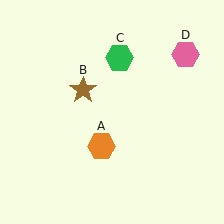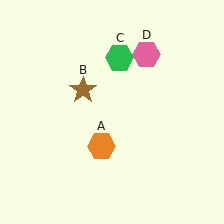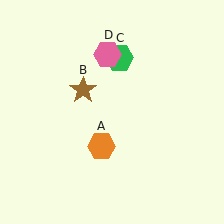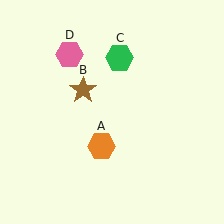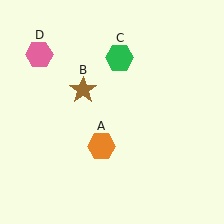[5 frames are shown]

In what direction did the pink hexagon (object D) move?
The pink hexagon (object D) moved left.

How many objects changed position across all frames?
1 object changed position: pink hexagon (object D).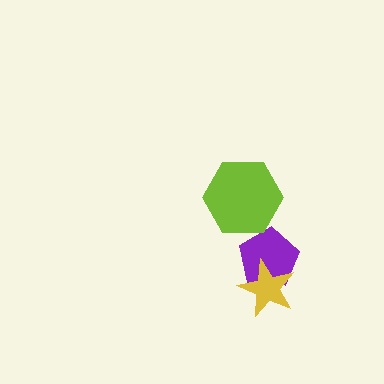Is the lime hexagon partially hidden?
No, no other shape covers it.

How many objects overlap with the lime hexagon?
0 objects overlap with the lime hexagon.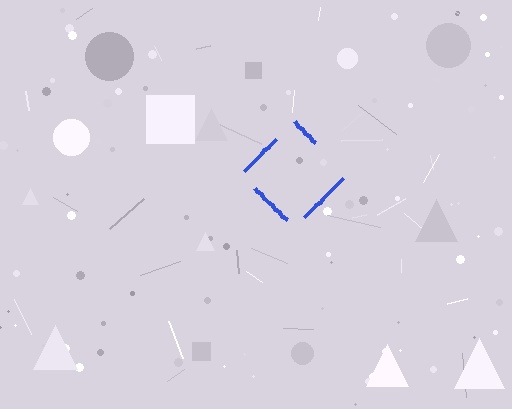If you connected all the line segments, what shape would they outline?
They would outline a diamond.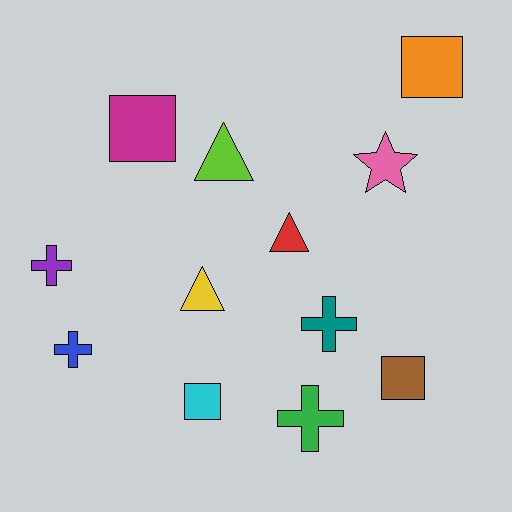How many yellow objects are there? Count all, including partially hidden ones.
There is 1 yellow object.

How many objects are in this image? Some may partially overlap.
There are 12 objects.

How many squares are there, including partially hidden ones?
There are 4 squares.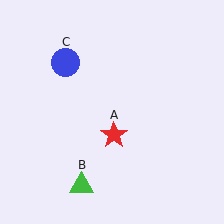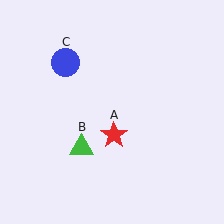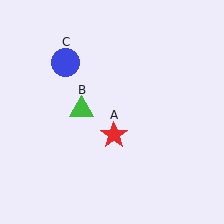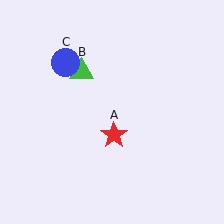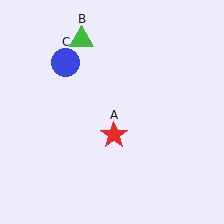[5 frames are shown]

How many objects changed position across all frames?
1 object changed position: green triangle (object B).